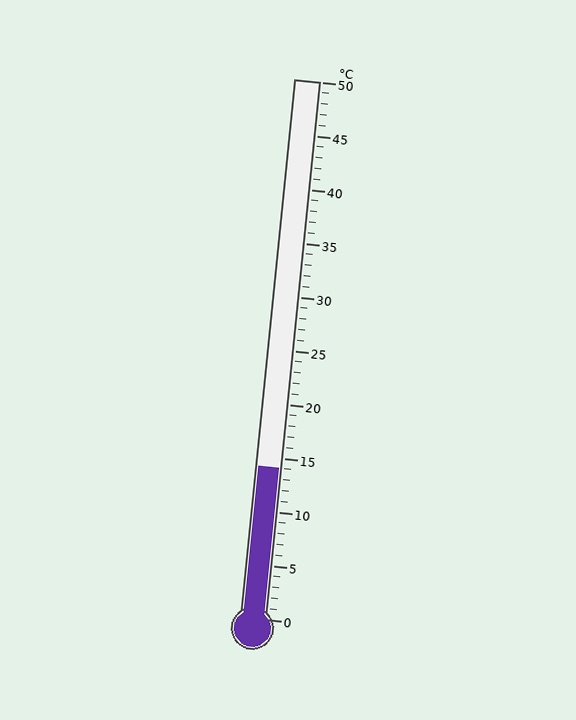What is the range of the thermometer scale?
The thermometer scale ranges from 0°C to 50°C.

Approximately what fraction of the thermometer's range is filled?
The thermometer is filled to approximately 30% of its range.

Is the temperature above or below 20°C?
The temperature is below 20°C.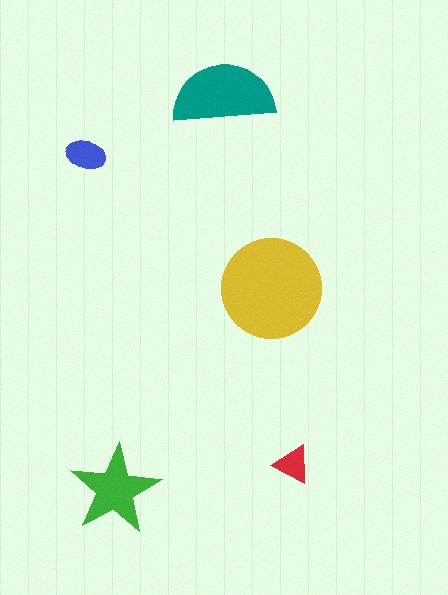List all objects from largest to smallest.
The yellow circle, the teal semicircle, the green star, the blue ellipse, the red triangle.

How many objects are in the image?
There are 5 objects in the image.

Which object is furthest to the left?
The blue ellipse is leftmost.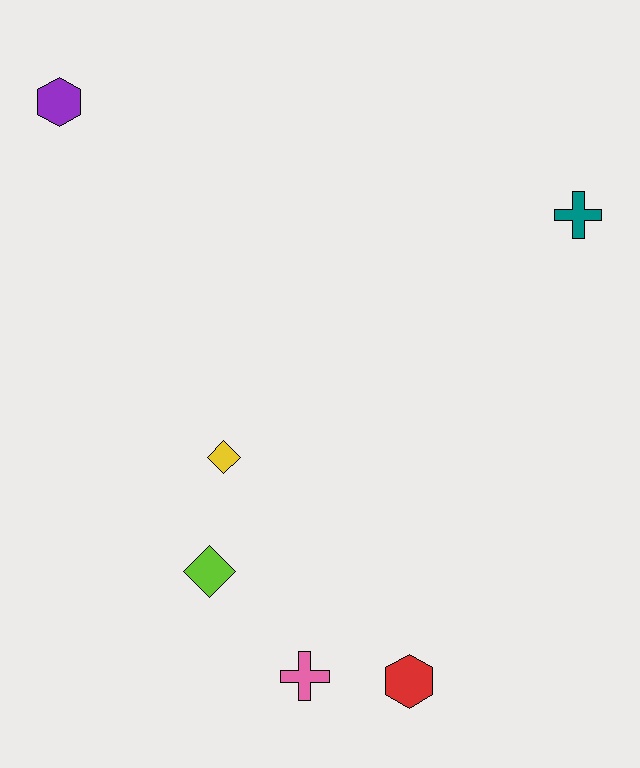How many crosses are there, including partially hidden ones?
There are 2 crosses.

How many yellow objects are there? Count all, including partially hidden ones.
There is 1 yellow object.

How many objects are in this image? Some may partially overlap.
There are 6 objects.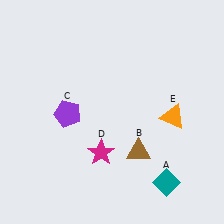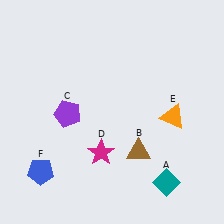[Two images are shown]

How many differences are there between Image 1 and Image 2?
There is 1 difference between the two images.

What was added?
A blue pentagon (F) was added in Image 2.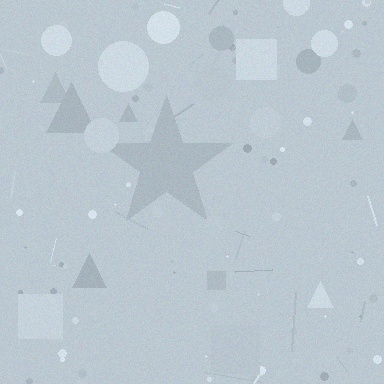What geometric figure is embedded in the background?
A star is embedded in the background.